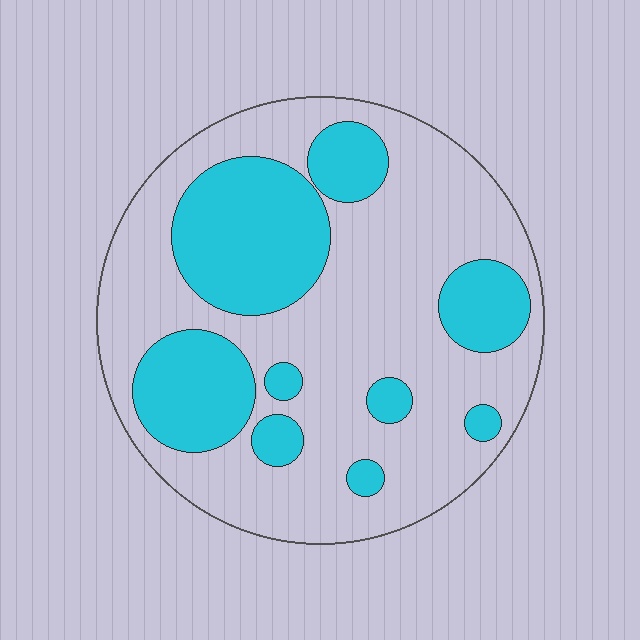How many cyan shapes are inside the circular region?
9.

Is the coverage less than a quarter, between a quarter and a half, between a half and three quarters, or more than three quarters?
Between a quarter and a half.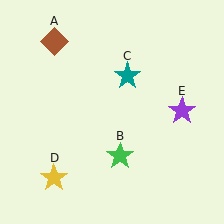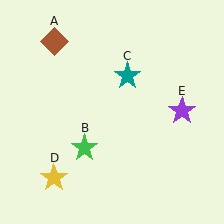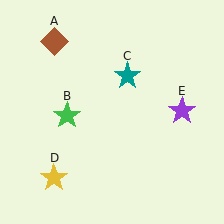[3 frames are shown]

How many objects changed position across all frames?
1 object changed position: green star (object B).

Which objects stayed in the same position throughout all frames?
Brown diamond (object A) and teal star (object C) and yellow star (object D) and purple star (object E) remained stationary.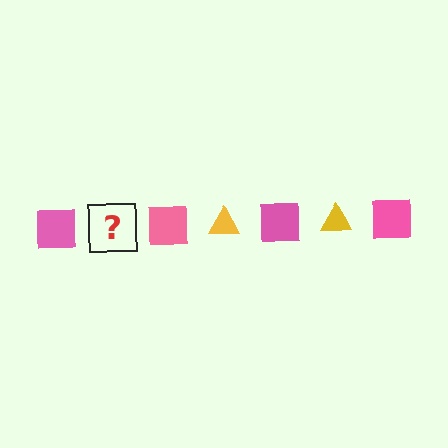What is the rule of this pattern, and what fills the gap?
The rule is that the pattern alternates between pink square and yellow triangle. The gap should be filled with a yellow triangle.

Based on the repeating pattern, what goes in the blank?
The blank should be a yellow triangle.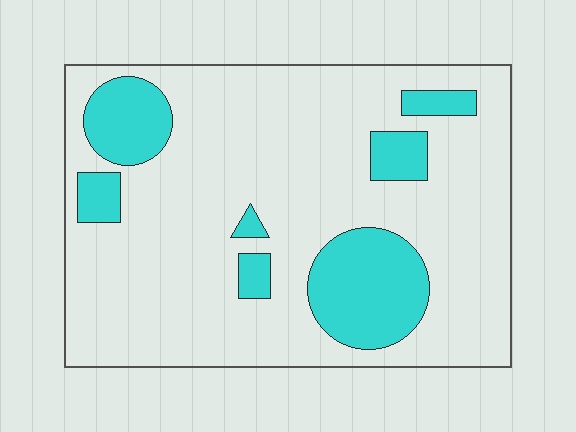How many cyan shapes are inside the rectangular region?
7.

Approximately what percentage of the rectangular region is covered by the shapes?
Approximately 20%.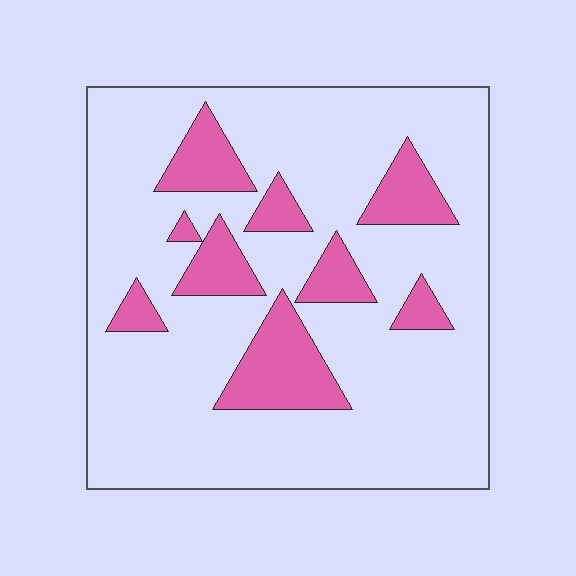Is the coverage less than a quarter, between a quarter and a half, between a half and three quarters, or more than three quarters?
Less than a quarter.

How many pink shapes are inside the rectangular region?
9.